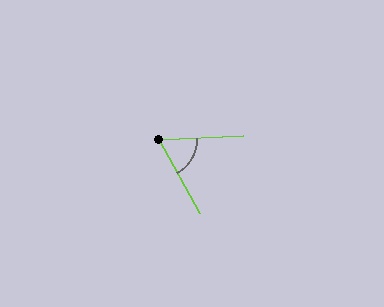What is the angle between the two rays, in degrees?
Approximately 64 degrees.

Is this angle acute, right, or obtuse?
It is acute.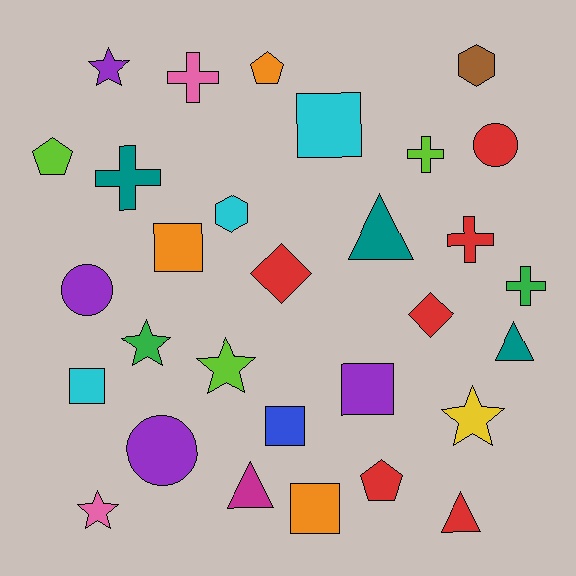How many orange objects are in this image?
There are 3 orange objects.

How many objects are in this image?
There are 30 objects.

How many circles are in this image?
There are 3 circles.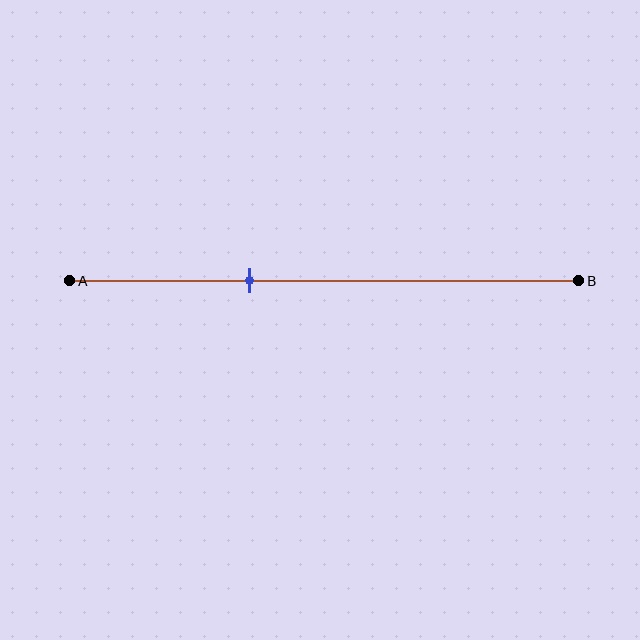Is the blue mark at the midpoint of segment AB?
No, the mark is at about 35% from A, not at the 50% midpoint.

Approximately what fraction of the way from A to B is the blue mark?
The blue mark is approximately 35% of the way from A to B.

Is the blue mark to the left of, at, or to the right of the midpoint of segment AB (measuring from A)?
The blue mark is to the left of the midpoint of segment AB.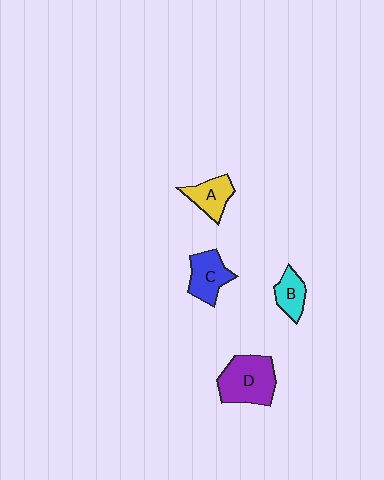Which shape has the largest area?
Shape D (purple).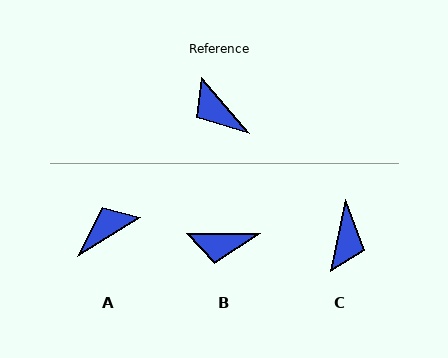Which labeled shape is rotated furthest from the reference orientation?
C, about 127 degrees away.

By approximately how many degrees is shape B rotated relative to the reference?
Approximately 49 degrees counter-clockwise.